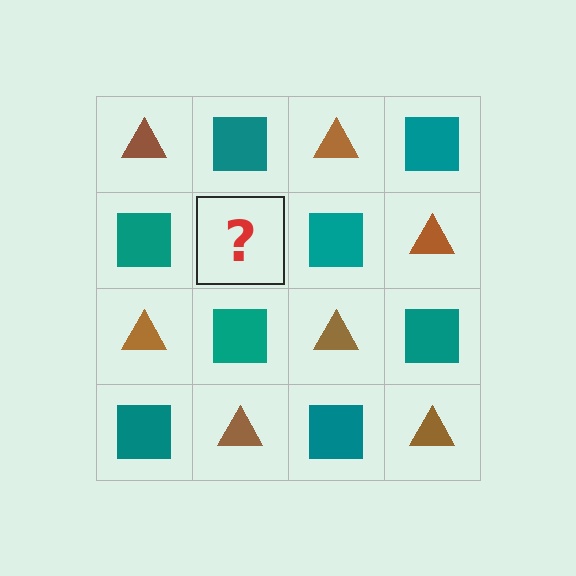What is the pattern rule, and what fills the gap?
The rule is that it alternates brown triangle and teal square in a checkerboard pattern. The gap should be filled with a brown triangle.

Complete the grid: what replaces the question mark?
The question mark should be replaced with a brown triangle.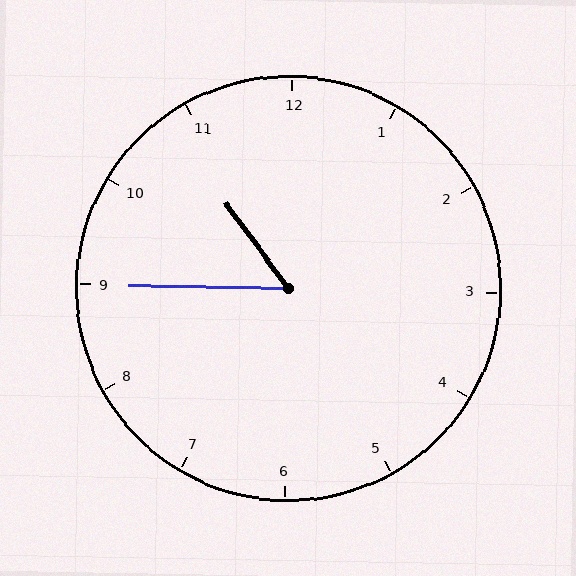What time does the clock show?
10:45.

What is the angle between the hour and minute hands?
Approximately 52 degrees.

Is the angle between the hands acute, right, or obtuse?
It is acute.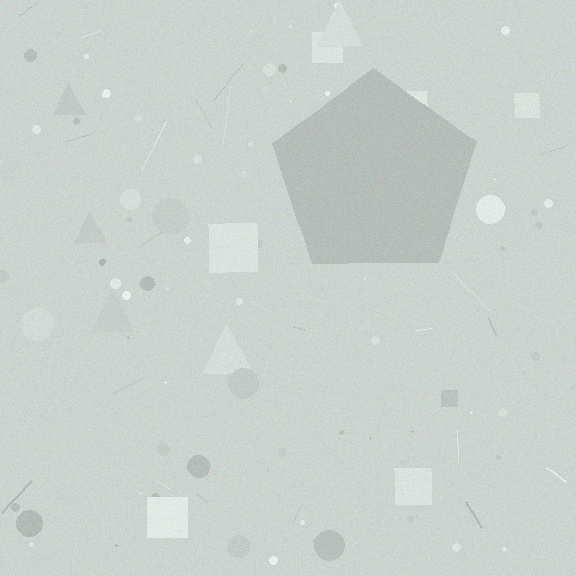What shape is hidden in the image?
A pentagon is hidden in the image.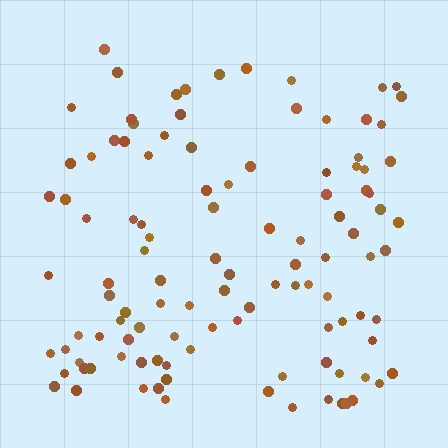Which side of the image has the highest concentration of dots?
The bottom.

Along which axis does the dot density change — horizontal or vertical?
Vertical.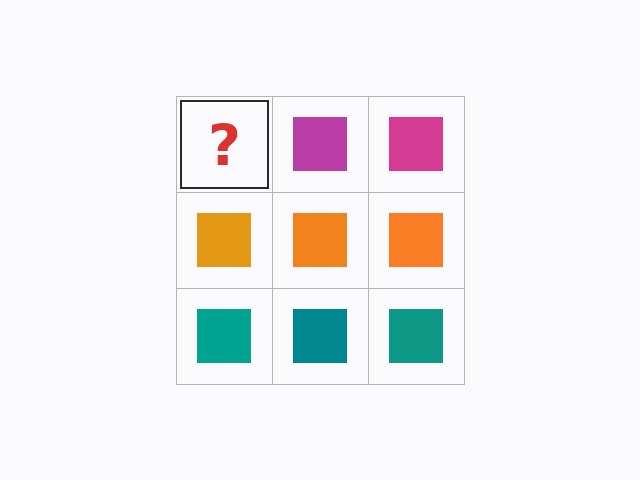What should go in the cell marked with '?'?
The missing cell should contain a magenta square.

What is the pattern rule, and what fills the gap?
The rule is that each row has a consistent color. The gap should be filled with a magenta square.